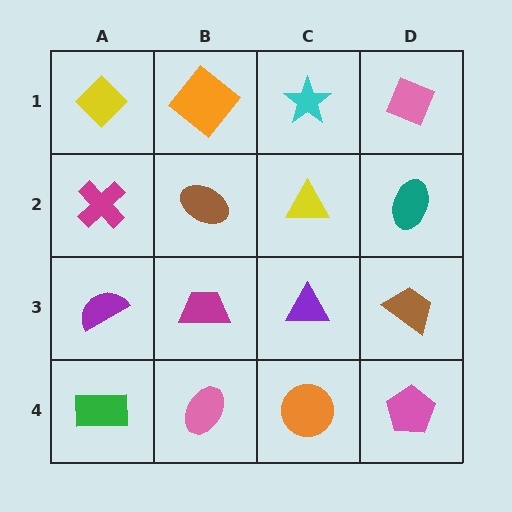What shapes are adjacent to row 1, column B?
A brown ellipse (row 2, column B), a yellow diamond (row 1, column A), a cyan star (row 1, column C).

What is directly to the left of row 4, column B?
A green rectangle.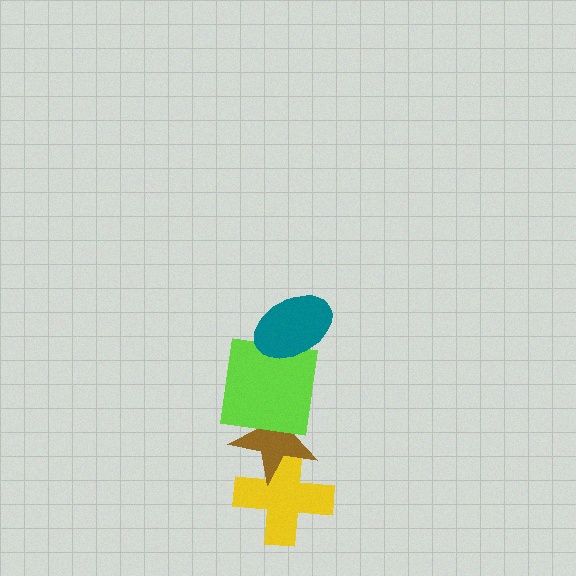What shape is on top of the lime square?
The teal ellipse is on top of the lime square.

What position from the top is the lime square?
The lime square is 2nd from the top.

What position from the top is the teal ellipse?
The teal ellipse is 1st from the top.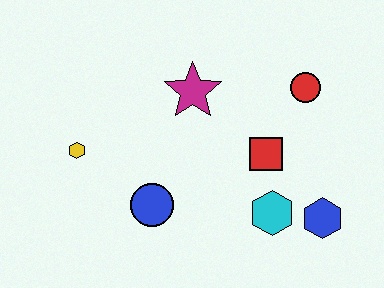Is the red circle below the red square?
No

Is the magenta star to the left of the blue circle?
No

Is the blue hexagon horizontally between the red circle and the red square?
No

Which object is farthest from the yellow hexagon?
The blue hexagon is farthest from the yellow hexagon.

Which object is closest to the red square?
The cyan hexagon is closest to the red square.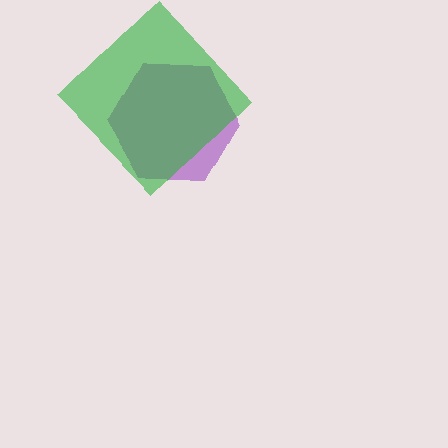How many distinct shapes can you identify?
There are 2 distinct shapes: a purple hexagon, a green diamond.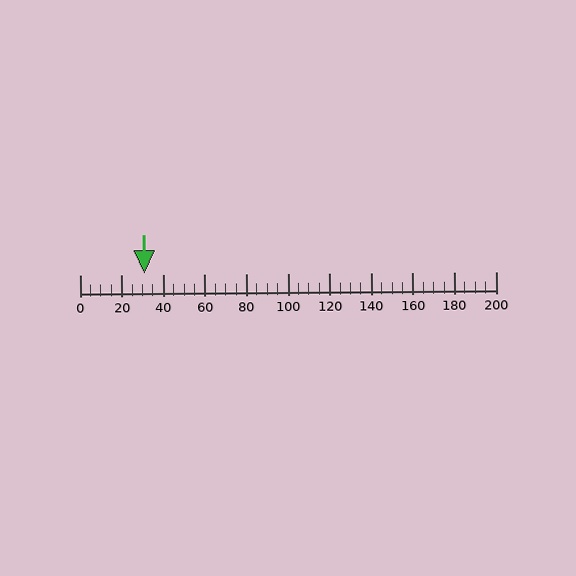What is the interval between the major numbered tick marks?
The major tick marks are spaced 20 units apart.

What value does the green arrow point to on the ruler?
The green arrow points to approximately 31.